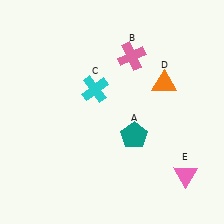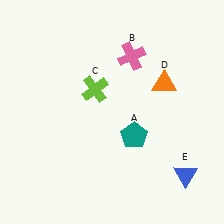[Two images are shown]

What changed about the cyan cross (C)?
In Image 1, C is cyan. In Image 2, it changed to lime.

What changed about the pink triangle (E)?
In Image 1, E is pink. In Image 2, it changed to blue.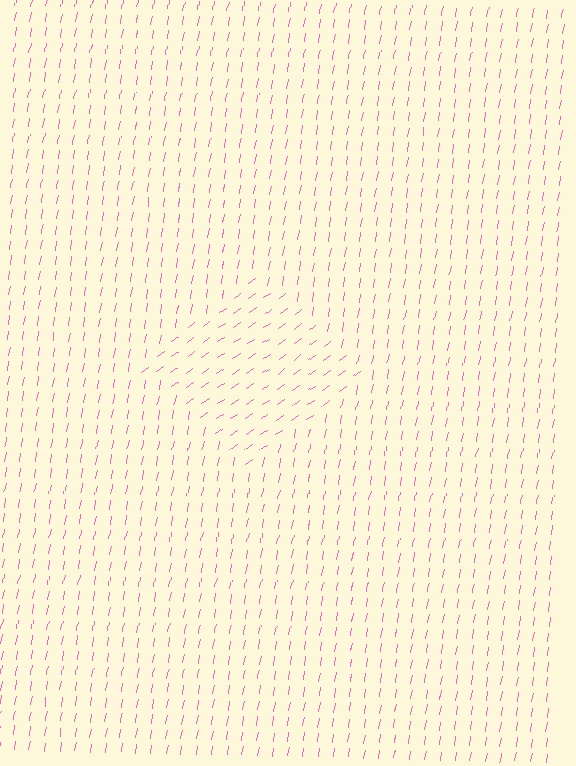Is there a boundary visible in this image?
Yes, there is a texture boundary formed by a change in line orientation.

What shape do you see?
I see a diamond.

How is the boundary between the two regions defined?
The boundary is defined purely by a change in line orientation (approximately 45 degrees difference). All lines are the same color and thickness.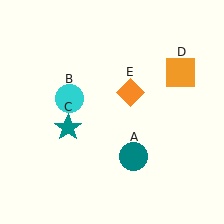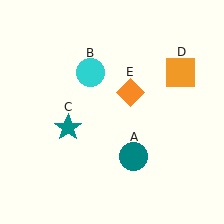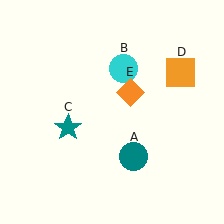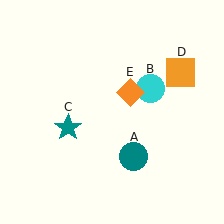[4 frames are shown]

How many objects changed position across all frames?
1 object changed position: cyan circle (object B).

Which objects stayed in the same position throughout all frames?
Teal circle (object A) and teal star (object C) and orange square (object D) and orange diamond (object E) remained stationary.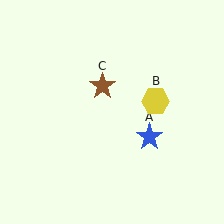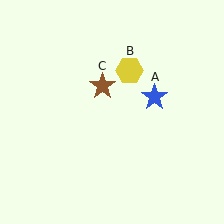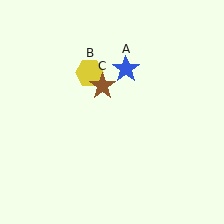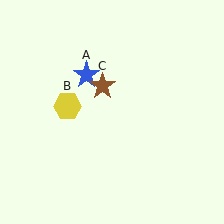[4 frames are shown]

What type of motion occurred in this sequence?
The blue star (object A), yellow hexagon (object B) rotated counterclockwise around the center of the scene.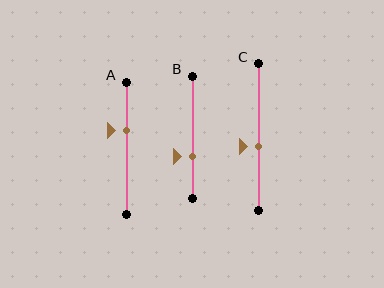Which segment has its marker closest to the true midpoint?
Segment C has its marker closest to the true midpoint.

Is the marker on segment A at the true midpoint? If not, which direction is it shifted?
No, the marker on segment A is shifted upward by about 14% of the segment length.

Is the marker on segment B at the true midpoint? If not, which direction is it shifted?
No, the marker on segment B is shifted downward by about 16% of the segment length.